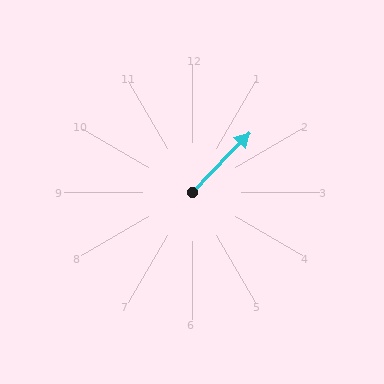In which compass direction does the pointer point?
Northeast.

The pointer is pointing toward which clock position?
Roughly 1 o'clock.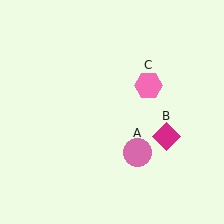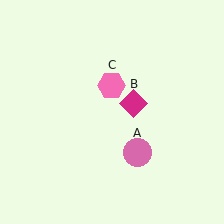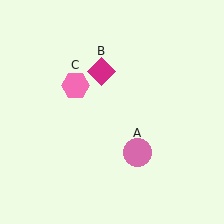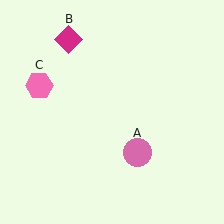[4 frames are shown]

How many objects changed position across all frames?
2 objects changed position: magenta diamond (object B), pink hexagon (object C).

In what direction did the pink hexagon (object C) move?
The pink hexagon (object C) moved left.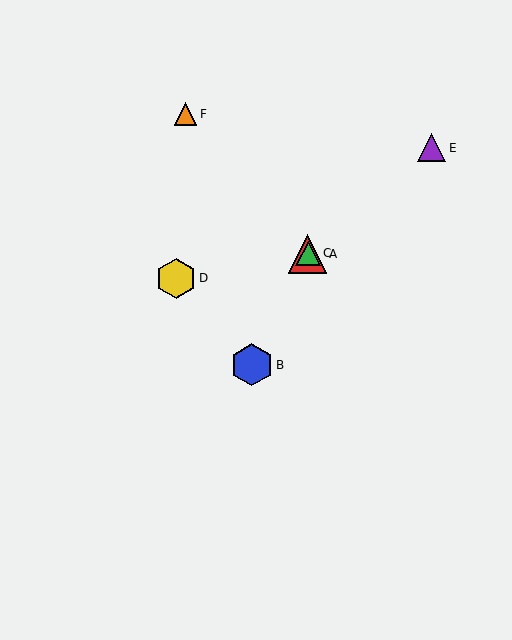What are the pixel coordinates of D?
Object D is at (176, 278).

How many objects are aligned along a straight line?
3 objects (A, C, E) are aligned along a straight line.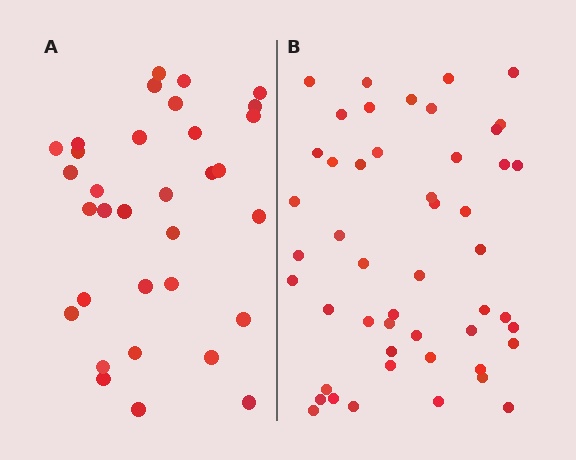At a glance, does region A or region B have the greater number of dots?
Region B (the right region) has more dots.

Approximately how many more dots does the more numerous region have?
Region B has approximately 15 more dots than region A.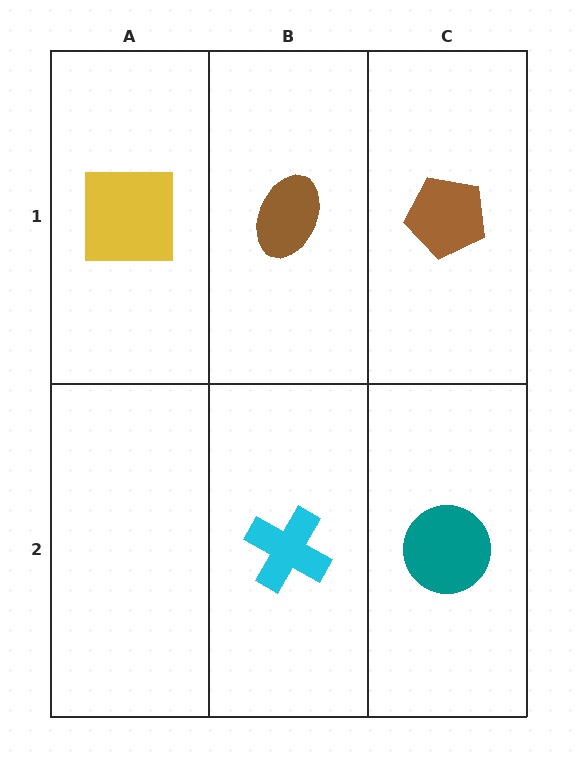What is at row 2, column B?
A cyan cross.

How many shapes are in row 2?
2 shapes.